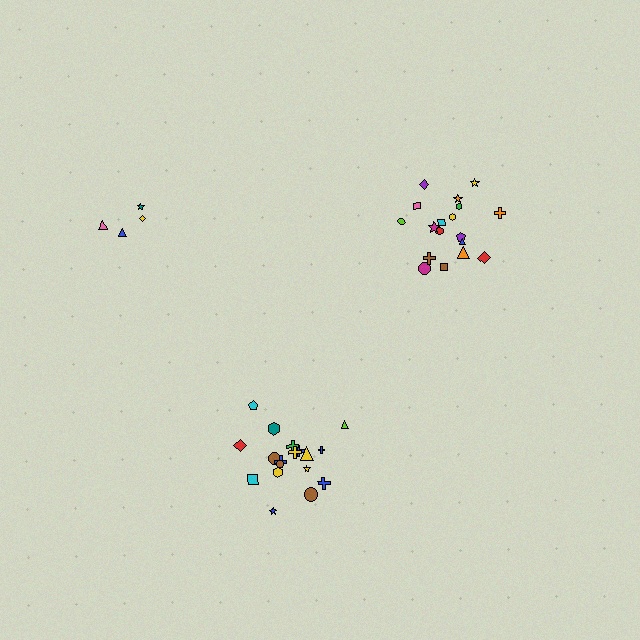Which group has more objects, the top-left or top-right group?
The top-right group.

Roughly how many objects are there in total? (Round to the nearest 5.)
Roughly 40 objects in total.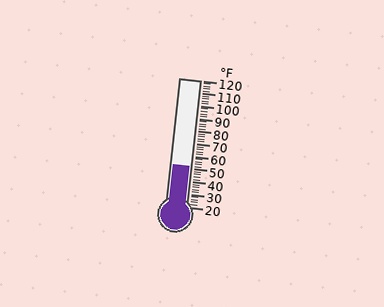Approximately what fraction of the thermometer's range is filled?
The thermometer is filled to approximately 30% of its range.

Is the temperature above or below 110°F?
The temperature is below 110°F.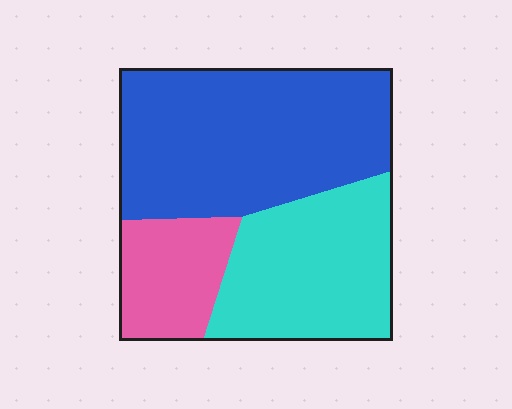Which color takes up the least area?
Pink, at roughly 15%.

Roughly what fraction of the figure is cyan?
Cyan covers around 35% of the figure.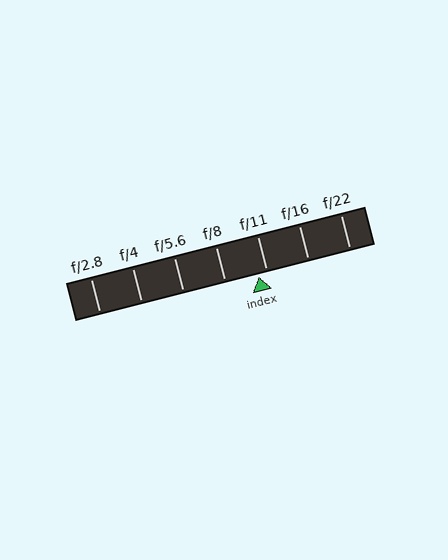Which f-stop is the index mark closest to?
The index mark is closest to f/11.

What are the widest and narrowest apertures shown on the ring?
The widest aperture shown is f/2.8 and the narrowest is f/22.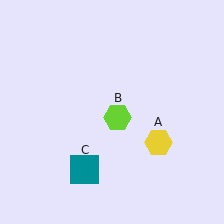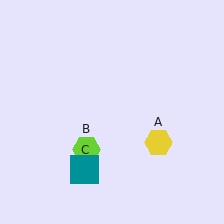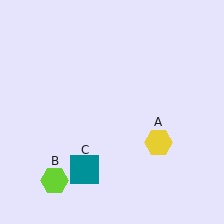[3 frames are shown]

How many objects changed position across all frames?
1 object changed position: lime hexagon (object B).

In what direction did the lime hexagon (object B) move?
The lime hexagon (object B) moved down and to the left.